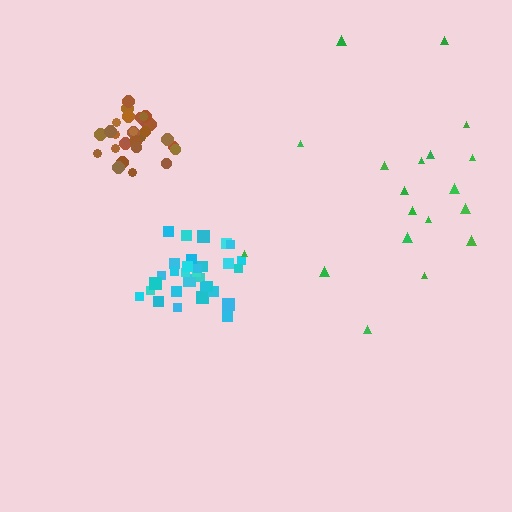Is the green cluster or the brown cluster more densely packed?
Brown.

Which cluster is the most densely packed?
Brown.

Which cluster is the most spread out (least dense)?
Green.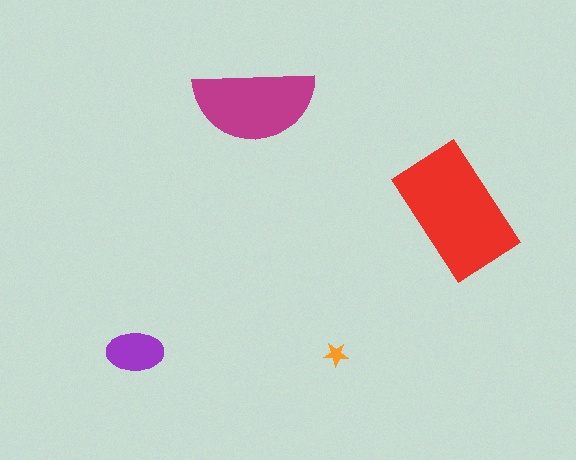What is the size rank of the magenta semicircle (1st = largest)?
2nd.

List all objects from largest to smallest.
The red rectangle, the magenta semicircle, the purple ellipse, the orange star.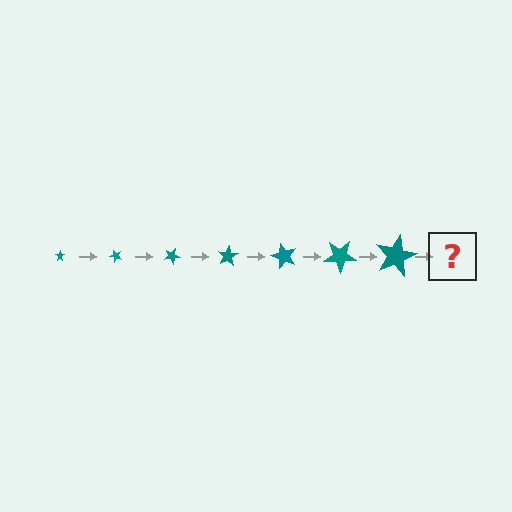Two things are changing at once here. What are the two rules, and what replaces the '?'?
The two rules are that the star grows larger each step and it rotates 50 degrees each step. The '?' should be a star, larger than the previous one and rotated 350 degrees from the start.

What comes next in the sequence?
The next element should be a star, larger than the previous one and rotated 350 degrees from the start.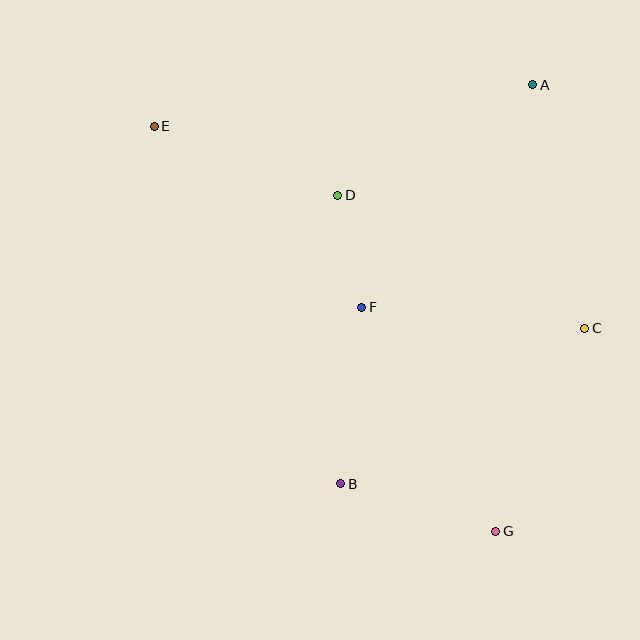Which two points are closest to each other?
Points D and F are closest to each other.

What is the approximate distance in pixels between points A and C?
The distance between A and C is approximately 249 pixels.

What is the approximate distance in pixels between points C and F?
The distance between C and F is approximately 224 pixels.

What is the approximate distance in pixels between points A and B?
The distance between A and B is approximately 443 pixels.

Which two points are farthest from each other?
Points E and G are farthest from each other.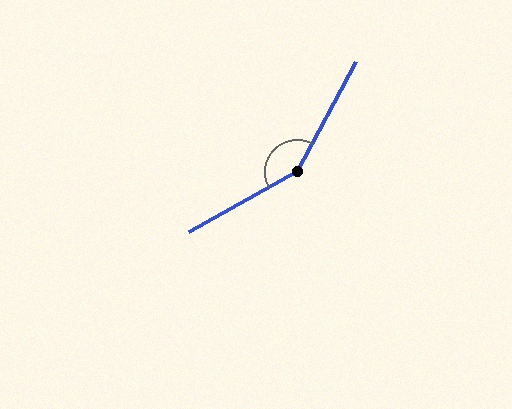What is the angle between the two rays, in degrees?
Approximately 147 degrees.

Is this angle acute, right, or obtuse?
It is obtuse.